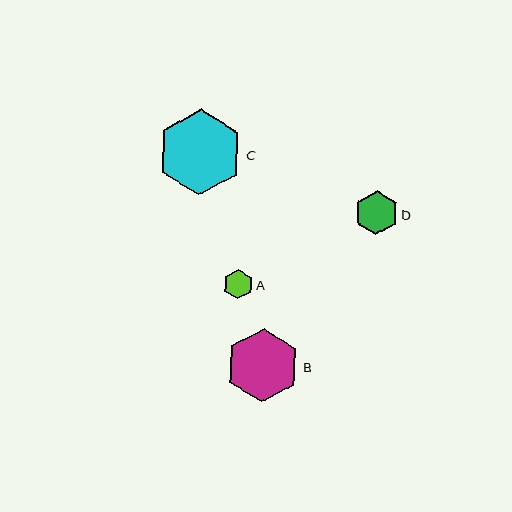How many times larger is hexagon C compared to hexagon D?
Hexagon C is approximately 2.0 times the size of hexagon D.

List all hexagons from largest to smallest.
From largest to smallest: C, B, D, A.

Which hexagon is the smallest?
Hexagon A is the smallest with a size of approximately 29 pixels.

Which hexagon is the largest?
Hexagon C is the largest with a size of approximately 86 pixels.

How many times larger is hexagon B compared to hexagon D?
Hexagon B is approximately 1.7 times the size of hexagon D.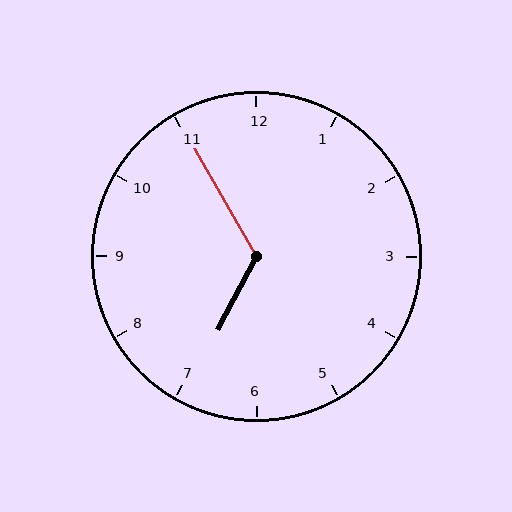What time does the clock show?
6:55.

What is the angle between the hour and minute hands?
Approximately 122 degrees.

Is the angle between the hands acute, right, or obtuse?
It is obtuse.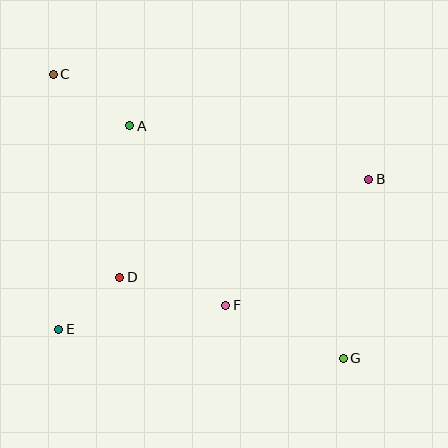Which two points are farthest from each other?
Points C and G are farthest from each other.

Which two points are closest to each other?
Points D and E are closest to each other.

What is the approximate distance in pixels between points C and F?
The distance between C and F is approximately 288 pixels.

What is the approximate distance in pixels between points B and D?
The distance between B and D is approximately 268 pixels.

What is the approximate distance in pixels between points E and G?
The distance between E and G is approximately 286 pixels.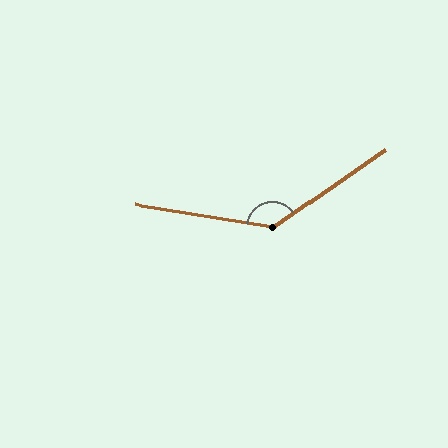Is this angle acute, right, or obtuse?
It is obtuse.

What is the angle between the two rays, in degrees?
Approximately 136 degrees.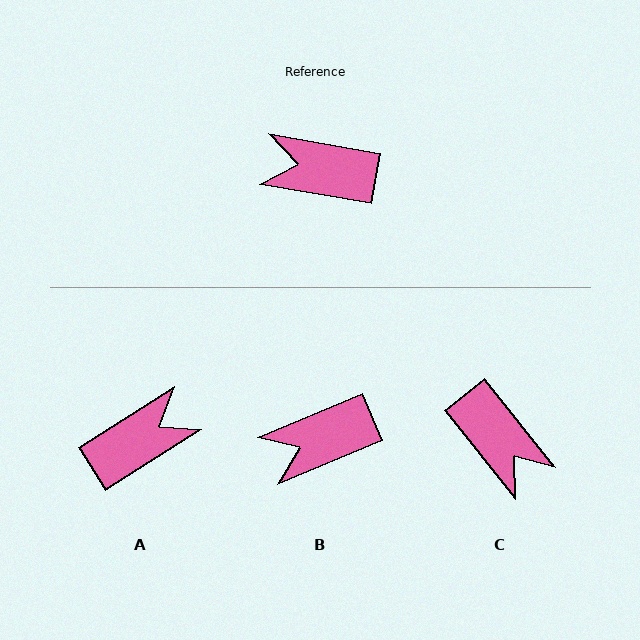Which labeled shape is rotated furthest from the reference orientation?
C, about 138 degrees away.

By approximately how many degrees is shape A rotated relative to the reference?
Approximately 138 degrees clockwise.